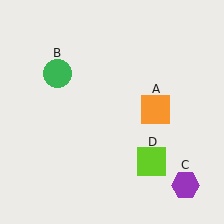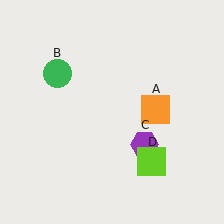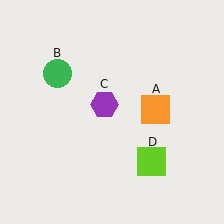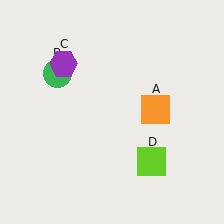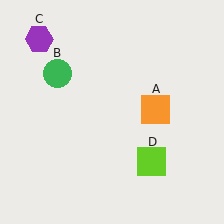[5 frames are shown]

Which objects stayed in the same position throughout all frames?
Orange square (object A) and green circle (object B) and lime square (object D) remained stationary.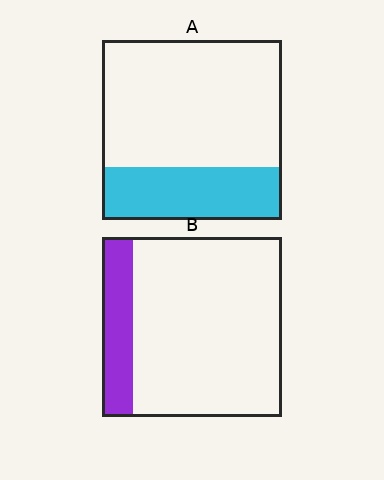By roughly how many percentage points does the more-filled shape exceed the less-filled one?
By roughly 10 percentage points (A over B).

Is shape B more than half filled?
No.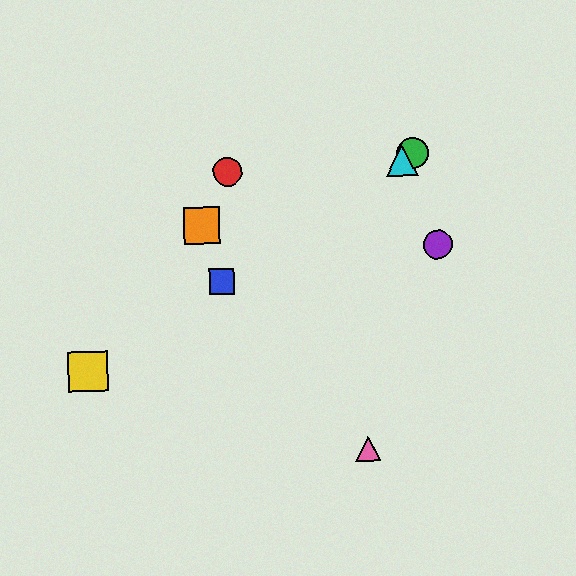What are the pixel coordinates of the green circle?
The green circle is at (413, 153).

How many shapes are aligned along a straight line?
4 shapes (the blue square, the green circle, the yellow square, the cyan triangle) are aligned along a straight line.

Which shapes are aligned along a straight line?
The blue square, the green circle, the yellow square, the cyan triangle are aligned along a straight line.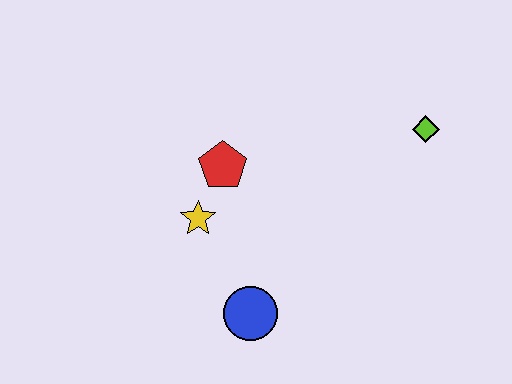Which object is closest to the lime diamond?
The red pentagon is closest to the lime diamond.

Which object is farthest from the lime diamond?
The blue circle is farthest from the lime diamond.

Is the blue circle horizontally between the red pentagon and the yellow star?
No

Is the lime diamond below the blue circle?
No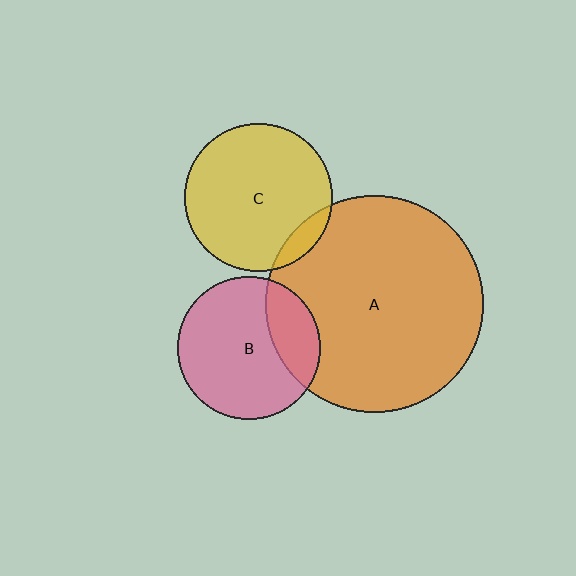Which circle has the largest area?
Circle A (orange).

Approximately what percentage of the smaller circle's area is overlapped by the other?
Approximately 10%.